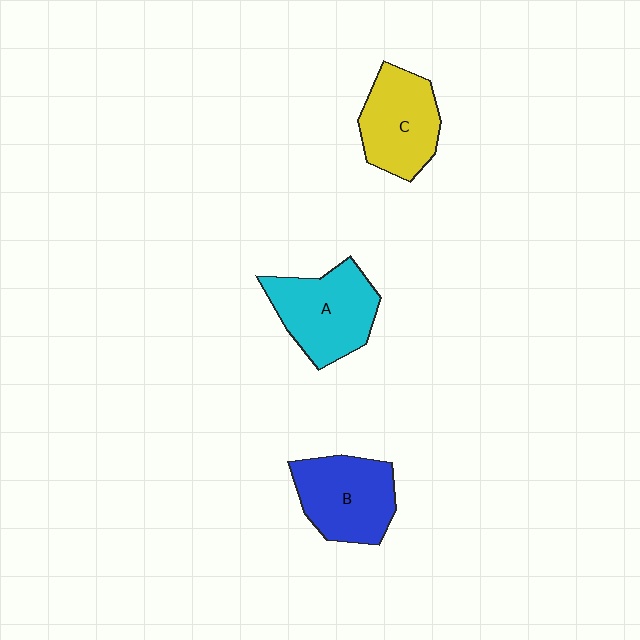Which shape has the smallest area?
Shape C (yellow).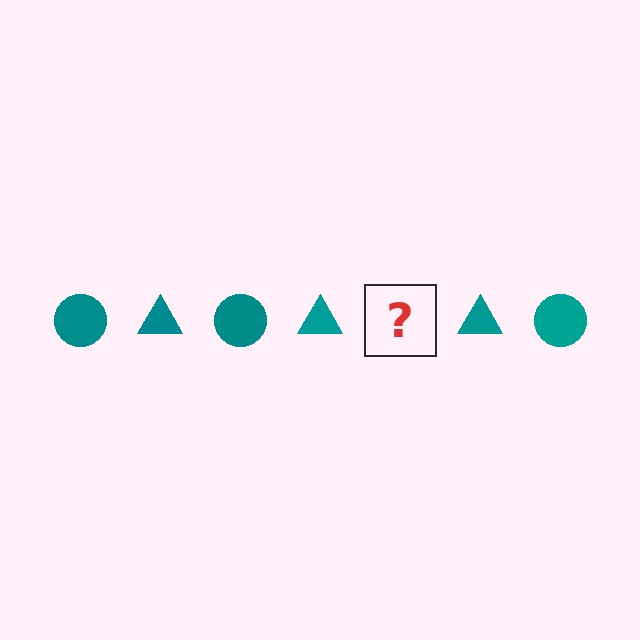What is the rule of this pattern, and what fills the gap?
The rule is that the pattern cycles through circle, triangle shapes in teal. The gap should be filled with a teal circle.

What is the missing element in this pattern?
The missing element is a teal circle.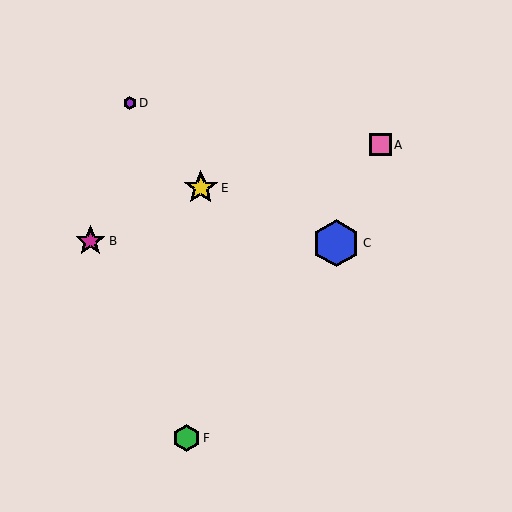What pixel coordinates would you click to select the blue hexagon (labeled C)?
Click at (336, 243) to select the blue hexagon C.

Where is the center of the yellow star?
The center of the yellow star is at (201, 188).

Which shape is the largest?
The blue hexagon (labeled C) is the largest.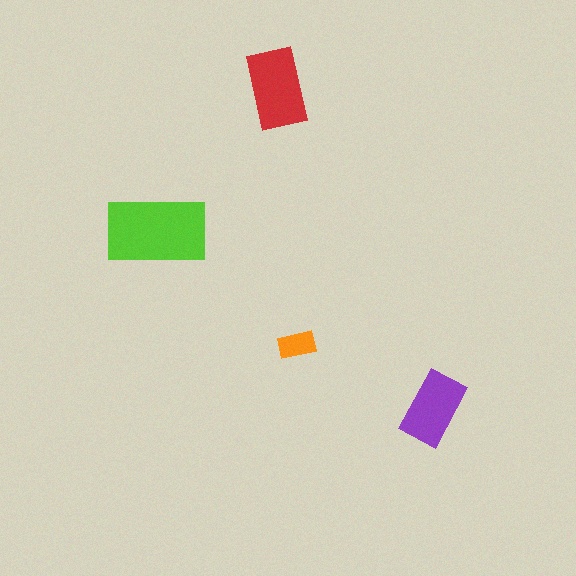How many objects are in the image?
There are 4 objects in the image.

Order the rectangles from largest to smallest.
the lime one, the red one, the purple one, the orange one.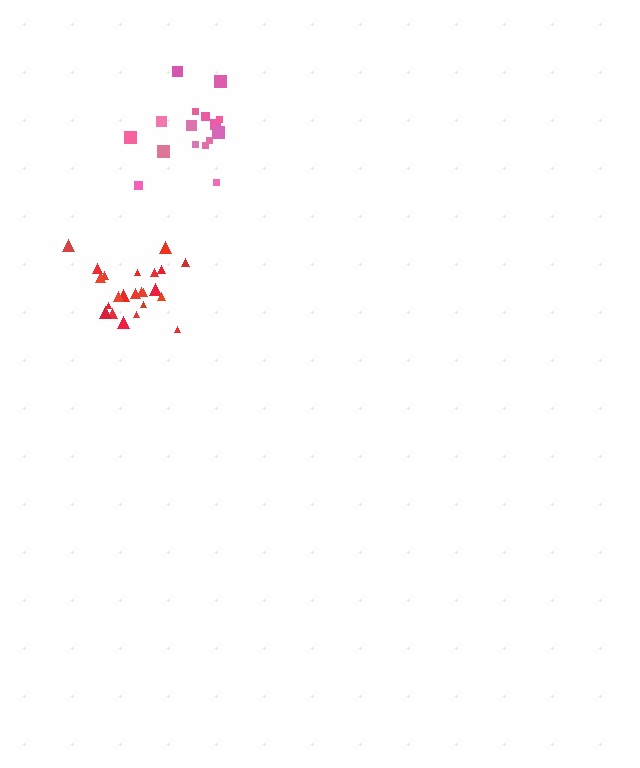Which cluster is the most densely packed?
Red.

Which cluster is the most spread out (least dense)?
Pink.